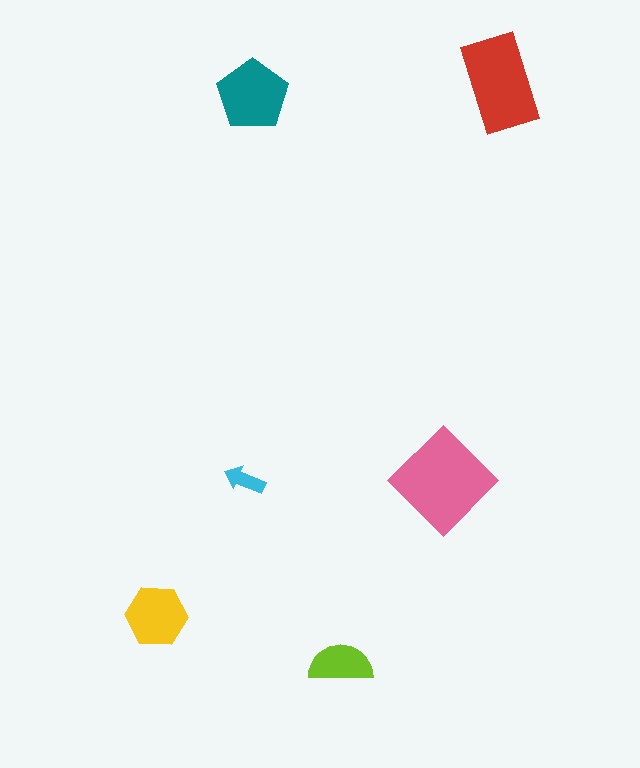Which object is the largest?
The pink diamond.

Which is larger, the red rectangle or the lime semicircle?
The red rectangle.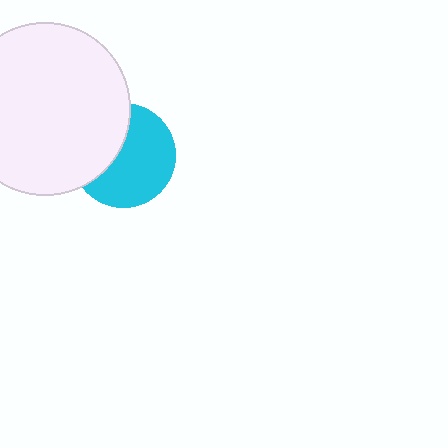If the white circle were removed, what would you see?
You would see the complete cyan circle.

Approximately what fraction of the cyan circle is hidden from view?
Roughly 38% of the cyan circle is hidden behind the white circle.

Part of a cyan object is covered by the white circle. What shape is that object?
It is a circle.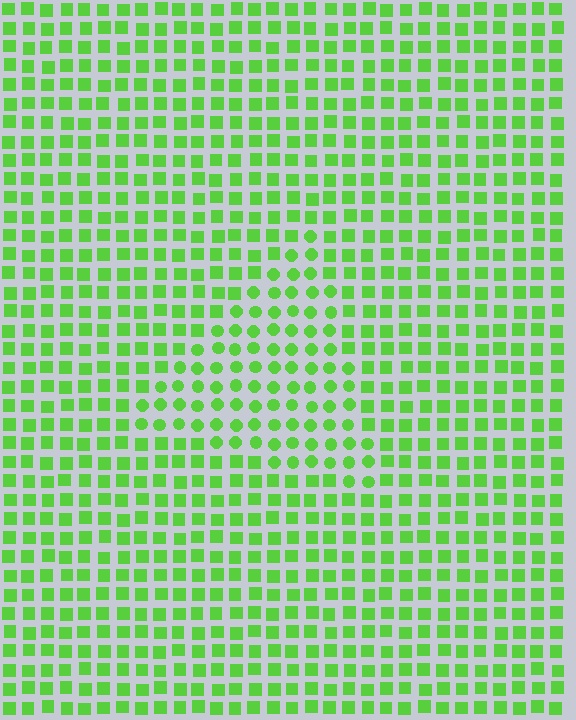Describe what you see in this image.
The image is filled with small lime elements arranged in a uniform grid. A triangle-shaped region contains circles, while the surrounding area contains squares. The boundary is defined purely by the change in element shape.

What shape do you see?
I see a triangle.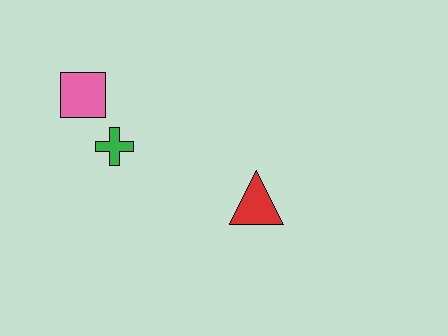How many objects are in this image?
There are 3 objects.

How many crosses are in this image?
There is 1 cross.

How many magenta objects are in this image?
There are no magenta objects.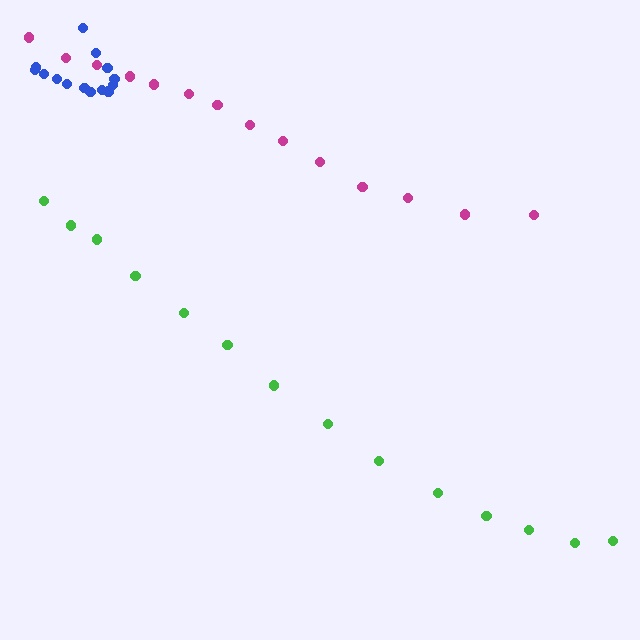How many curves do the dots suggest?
There are 3 distinct paths.